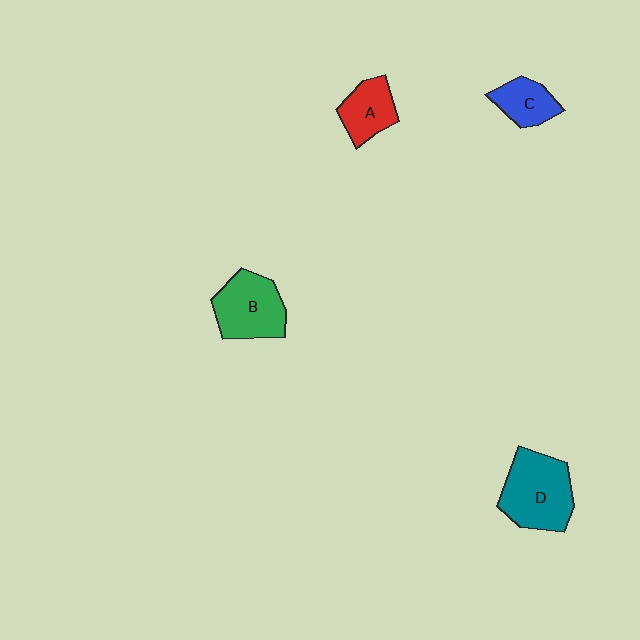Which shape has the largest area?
Shape D (teal).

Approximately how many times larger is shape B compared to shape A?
Approximately 1.5 times.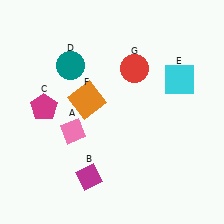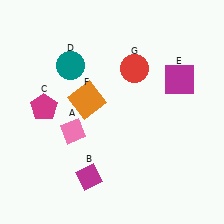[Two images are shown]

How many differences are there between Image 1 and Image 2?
There is 1 difference between the two images.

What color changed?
The square (E) changed from cyan in Image 1 to magenta in Image 2.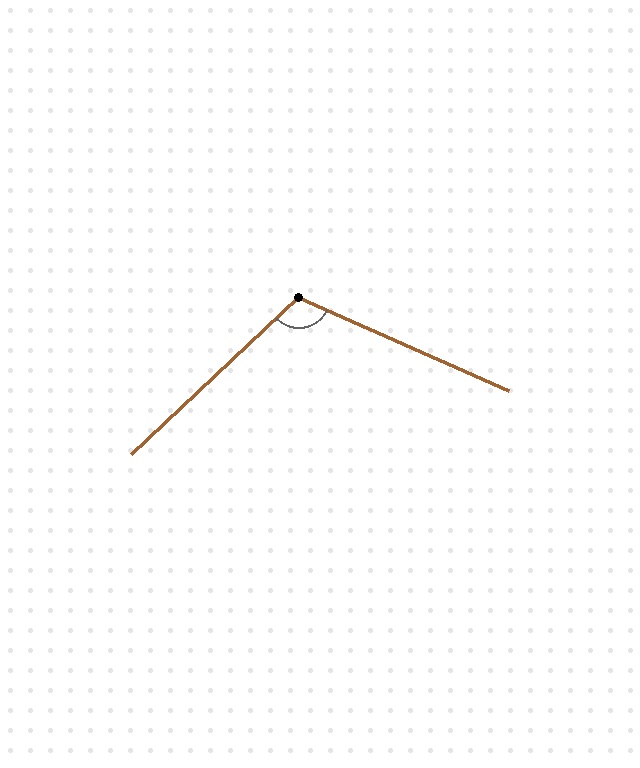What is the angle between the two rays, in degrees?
Approximately 113 degrees.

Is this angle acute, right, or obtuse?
It is obtuse.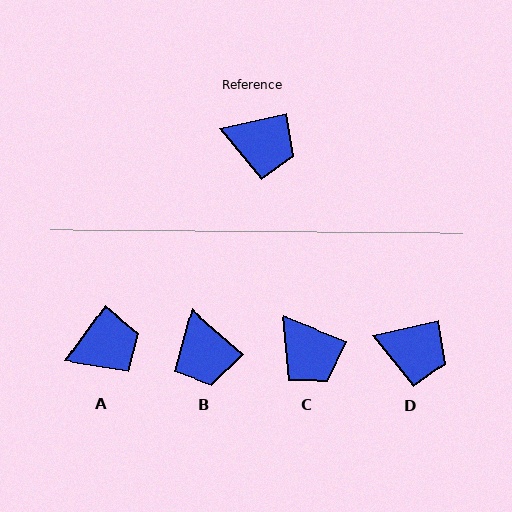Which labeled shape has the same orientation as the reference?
D.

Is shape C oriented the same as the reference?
No, it is off by about 34 degrees.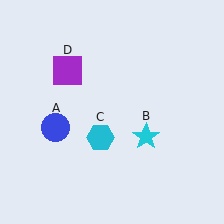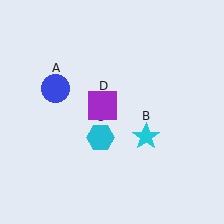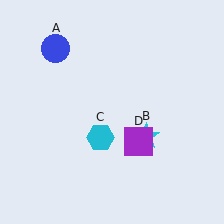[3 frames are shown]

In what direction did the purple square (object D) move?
The purple square (object D) moved down and to the right.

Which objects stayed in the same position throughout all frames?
Cyan star (object B) and cyan hexagon (object C) remained stationary.